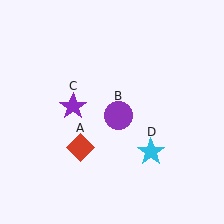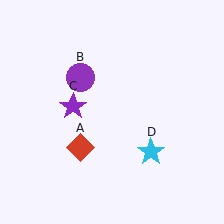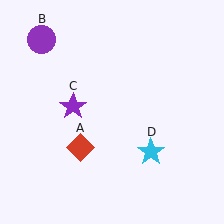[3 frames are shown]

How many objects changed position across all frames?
1 object changed position: purple circle (object B).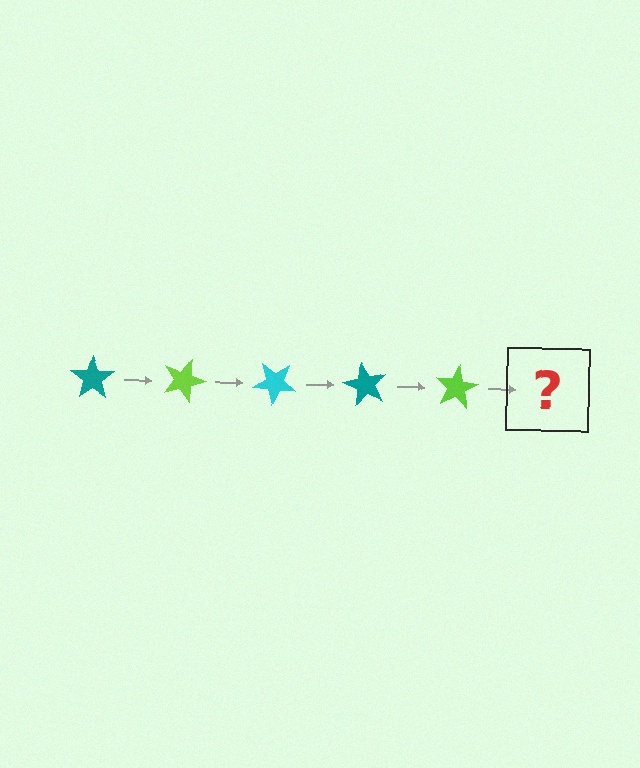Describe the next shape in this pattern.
It should be a cyan star, rotated 100 degrees from the start.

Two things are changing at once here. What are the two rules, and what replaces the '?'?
The two rules are that it rotates 20 degrees each step and the color cycles through teal, lime, and cyan. The '?' should be a cyan star, rotated 100 degrees from the start.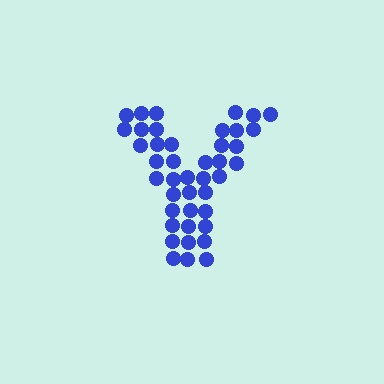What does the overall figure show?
The overall figure shows the letter Y.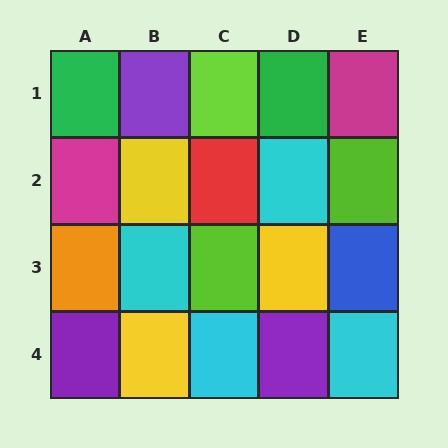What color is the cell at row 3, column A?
Orange.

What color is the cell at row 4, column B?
Yellow.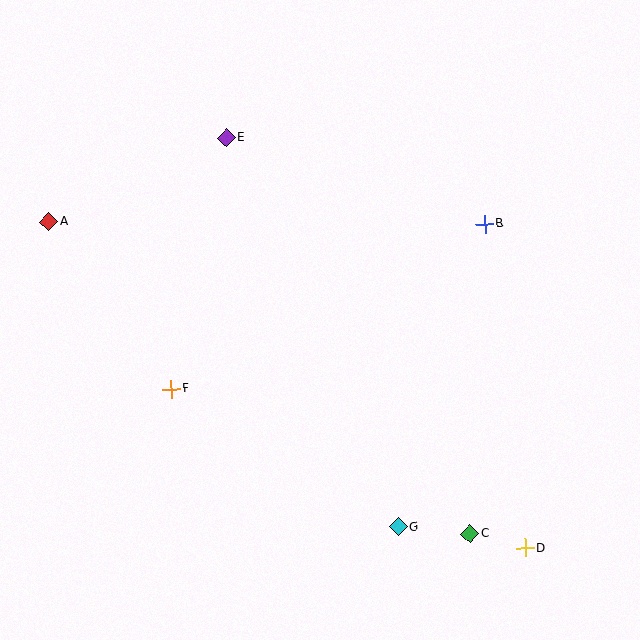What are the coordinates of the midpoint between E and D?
The midpoint between E and D is at (376, 343).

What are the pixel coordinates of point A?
Point A is at (49, 221).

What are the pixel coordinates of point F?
Point F is at (171, 389).